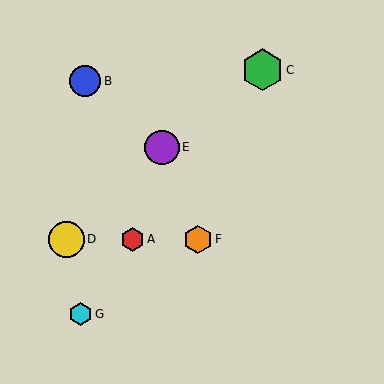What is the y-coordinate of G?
Object G is at y≈314.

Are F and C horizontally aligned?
No, F is at y≈239 and C is at y≈70.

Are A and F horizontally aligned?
Yes, both are at y≈239.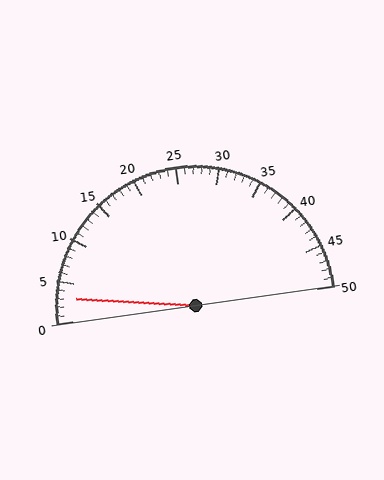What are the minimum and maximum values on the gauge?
The gauge ranges from 0 to 50.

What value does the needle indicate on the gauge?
The needle indicates approximately 3.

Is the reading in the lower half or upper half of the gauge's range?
The reading is in the lower half of the range (0 to 50).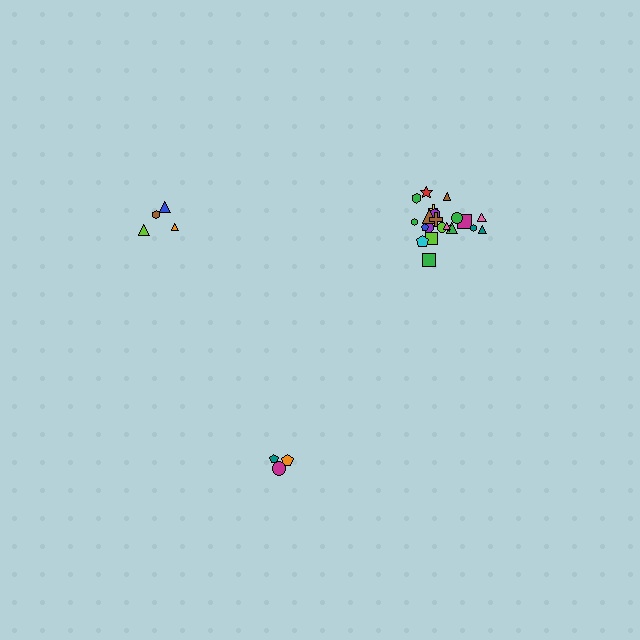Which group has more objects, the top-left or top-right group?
The top-right group.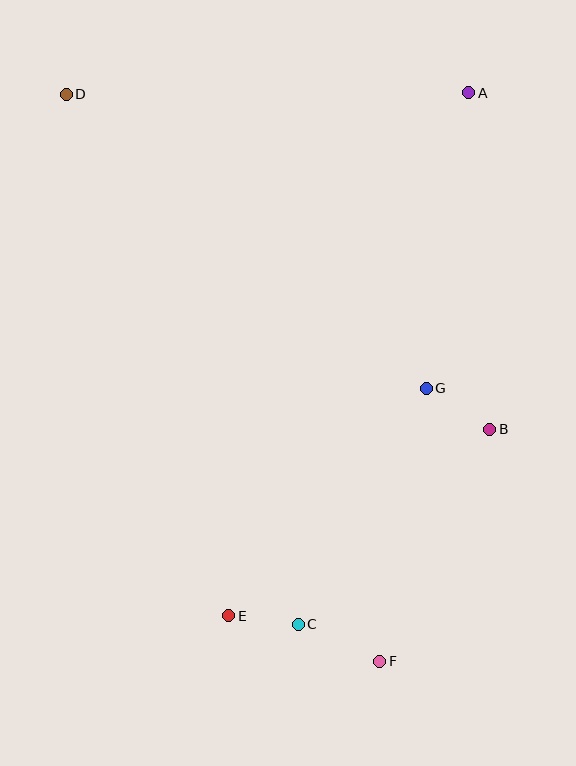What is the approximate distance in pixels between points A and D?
The distance between A and D is approximately 402 pixels.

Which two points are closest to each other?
Points C and E are closest to each other.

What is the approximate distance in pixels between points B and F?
The distance between B and F is approximately 256 pixels.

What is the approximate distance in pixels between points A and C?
The distance between A and C is approximately 558 pixels.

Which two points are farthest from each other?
Points D and F are farthest from each other.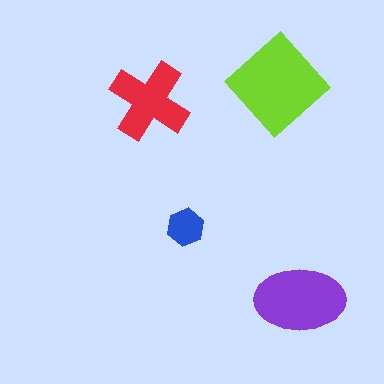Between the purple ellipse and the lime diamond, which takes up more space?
The lime diamond.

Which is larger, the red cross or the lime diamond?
The lime diamond.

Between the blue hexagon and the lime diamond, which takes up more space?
The lime diamond.